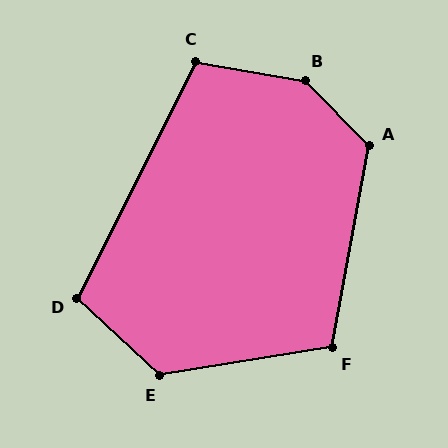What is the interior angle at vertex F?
Approximately 109 degrees (obtuse).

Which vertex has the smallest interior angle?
D, at approximately 107 degrees.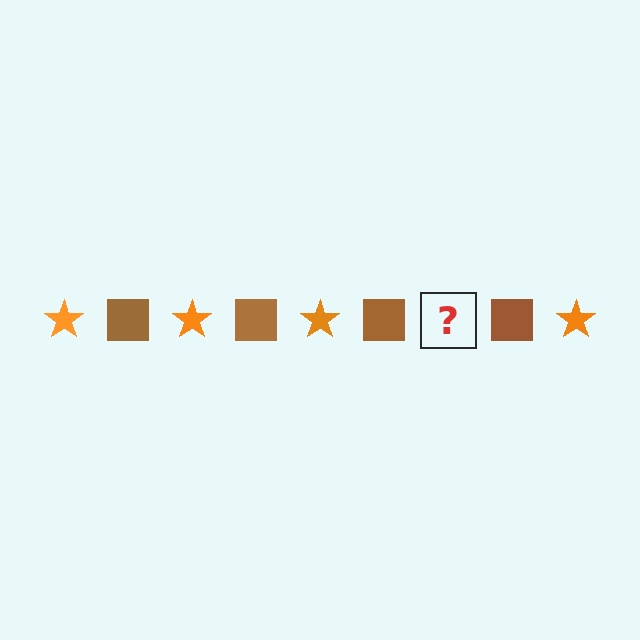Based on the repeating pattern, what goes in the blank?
The blank should be an orange star.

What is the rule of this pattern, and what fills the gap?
The rule is that the pattern alternates between orange star and brown square. The gap should be filled with an orange star.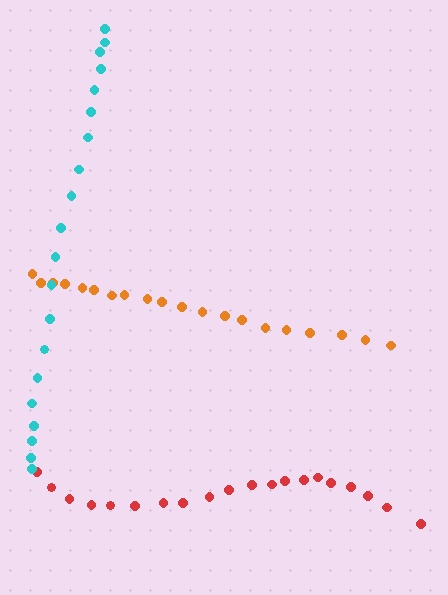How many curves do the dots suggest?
There are 3 distinct paths.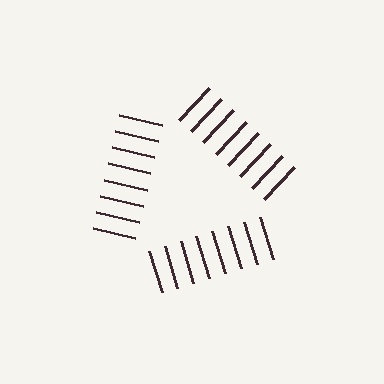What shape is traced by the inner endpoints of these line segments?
An illusory triangle — the line segments terminate on its edges but no continuous stroke is drawn.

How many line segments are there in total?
24 — 8 along each of the 3 edges.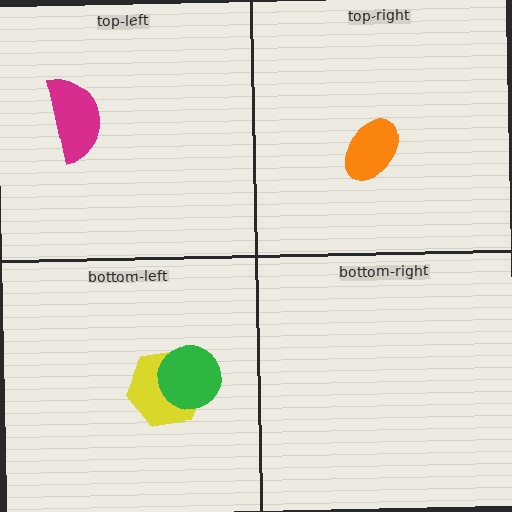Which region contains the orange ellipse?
The top-right region.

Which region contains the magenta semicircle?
The top-left region.